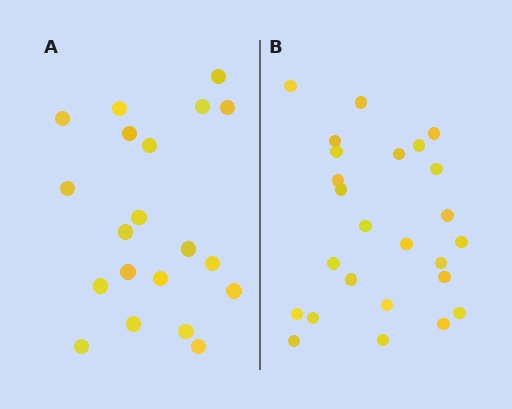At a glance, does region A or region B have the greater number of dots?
Region B (the right region) has more dots.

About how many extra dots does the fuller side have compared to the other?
Region B has about 5 more dots than region A.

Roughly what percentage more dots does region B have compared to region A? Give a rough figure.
About 25% more.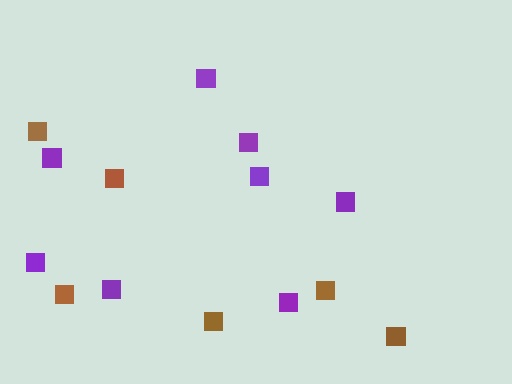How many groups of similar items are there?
There are 2 groups: one group of purple squares (8) and one group of brown squares (6).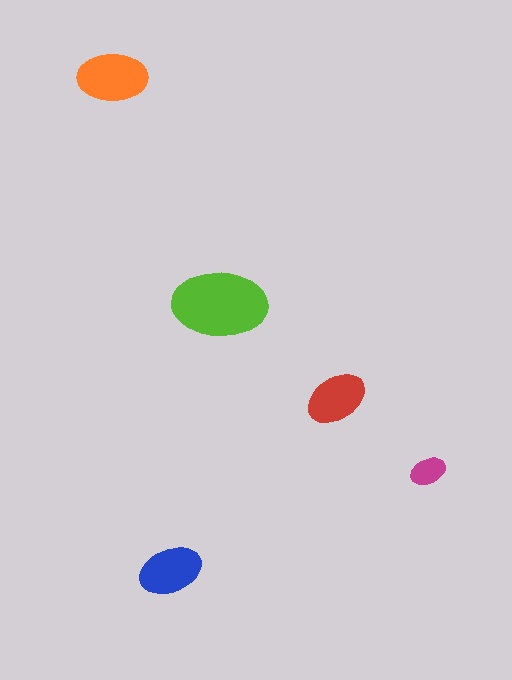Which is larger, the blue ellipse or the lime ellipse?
The lime one.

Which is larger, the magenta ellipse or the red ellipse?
The red one.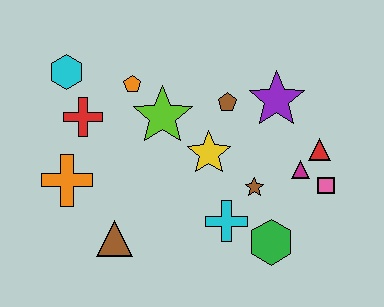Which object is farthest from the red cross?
The pink square is farthest from the red cross.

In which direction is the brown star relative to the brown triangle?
The brown star is to the right of the brown triangle.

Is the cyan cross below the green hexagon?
No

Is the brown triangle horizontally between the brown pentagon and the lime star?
No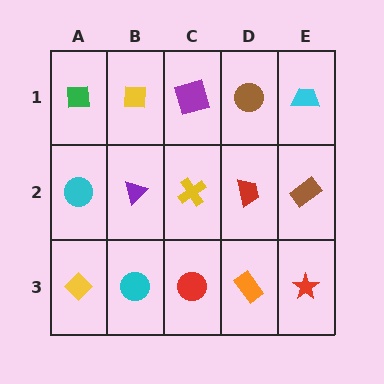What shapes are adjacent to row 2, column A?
A green square (row 1, column A), a yellow diamond (row 3, column A), a purple triangle (row 2, column B).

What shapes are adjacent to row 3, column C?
A yellow cross (row 2, column C), a cyan circle (row 3, column B), an orange rectangle (row 3, column D).